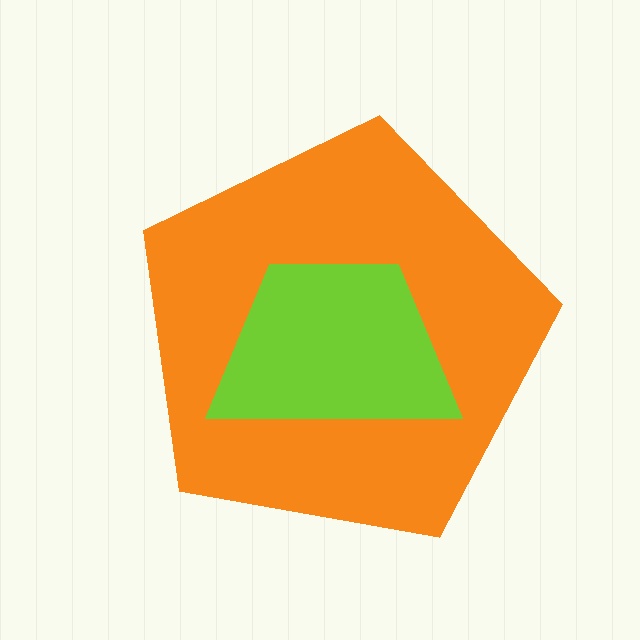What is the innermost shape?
The lime trapezoid.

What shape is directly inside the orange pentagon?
The lime trapezoid.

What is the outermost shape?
The orange pentagon.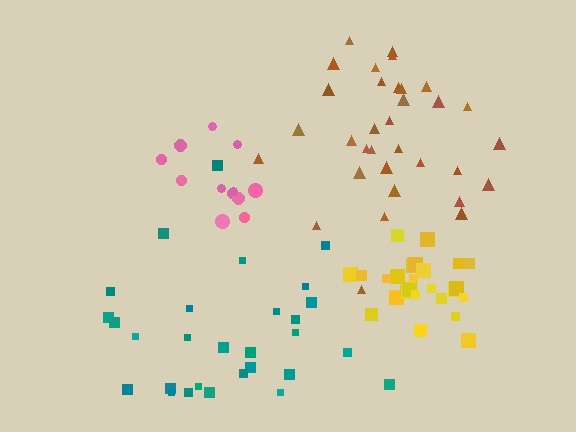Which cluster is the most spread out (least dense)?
Teal.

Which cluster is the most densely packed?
Yellow.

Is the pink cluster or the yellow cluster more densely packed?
Yellow.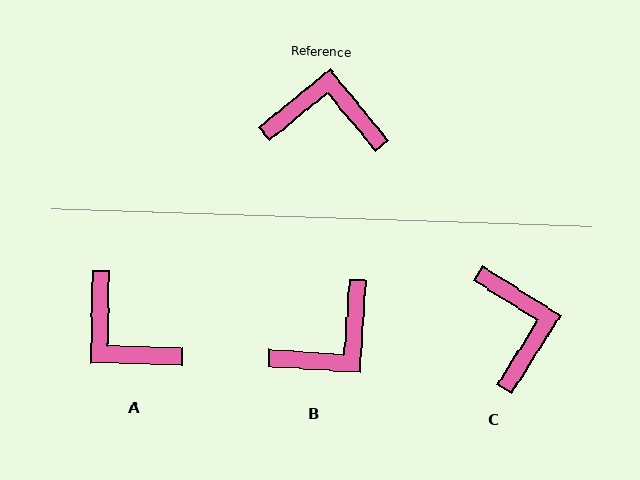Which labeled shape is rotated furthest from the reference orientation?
A, about 139 degrees away.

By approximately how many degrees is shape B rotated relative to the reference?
Approximately 133 degrees clockwise.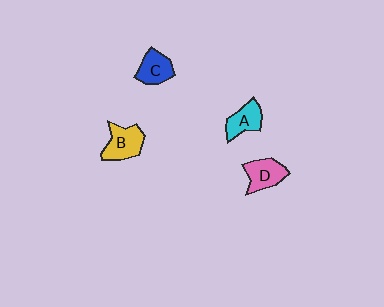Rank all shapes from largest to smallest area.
From largest to smallest: B (yellow), D (pink), C (blue), A (cyan).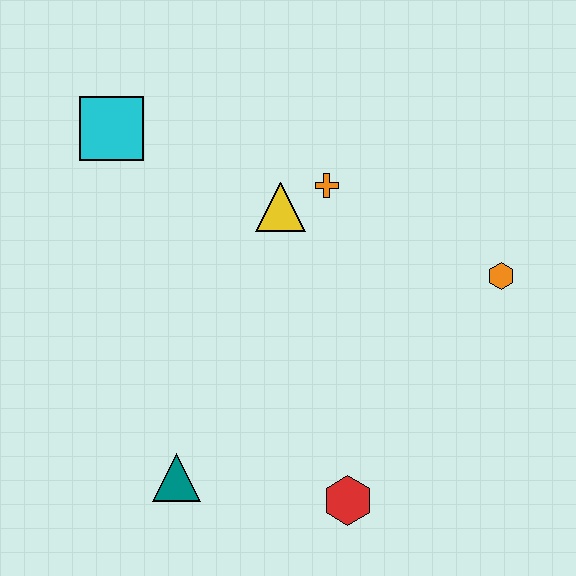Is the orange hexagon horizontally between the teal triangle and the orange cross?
No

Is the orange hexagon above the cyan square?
No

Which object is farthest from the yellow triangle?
The red hexagon is farthest from the yellow triangle.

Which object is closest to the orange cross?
The yellow triangle is closest to the orange cross.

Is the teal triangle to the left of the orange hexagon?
Yes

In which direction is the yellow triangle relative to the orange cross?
The yellow triangle is to the left of the orange cross.